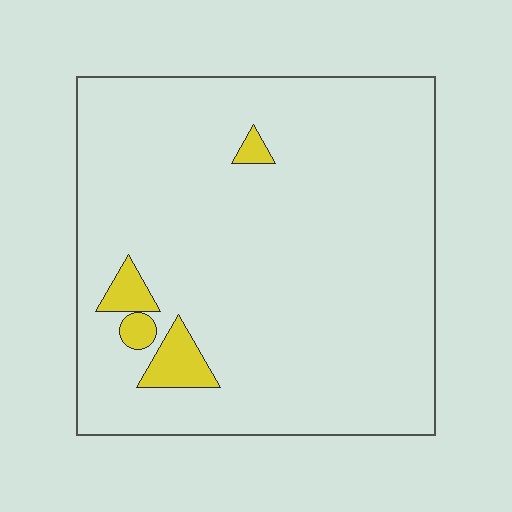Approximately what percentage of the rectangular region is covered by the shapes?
Approximately 5%.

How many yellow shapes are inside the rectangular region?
4.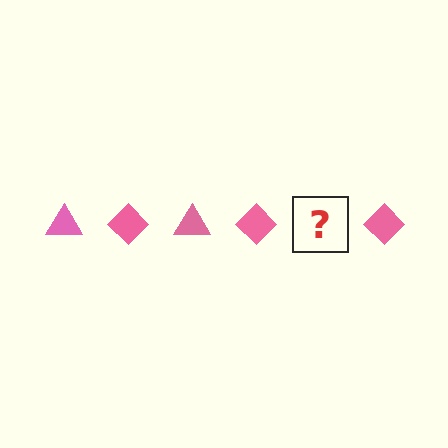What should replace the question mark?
The question mark should be replaced with a pink triangle.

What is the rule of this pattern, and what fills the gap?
The rule is that the pattern cycles through triangle, diamond shapes in pink. The gap should be filled with a pink triangle.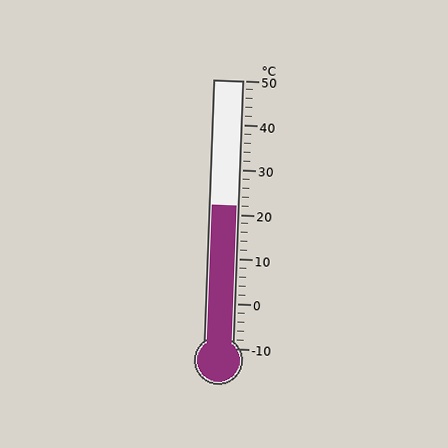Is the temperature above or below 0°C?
The temperature is above 0°C.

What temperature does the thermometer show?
The thermometer shows approximately 22°C.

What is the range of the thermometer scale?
The thermometer scale ranges from -10°C to 50°C.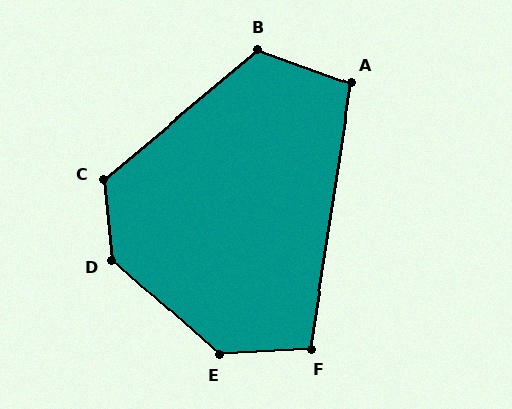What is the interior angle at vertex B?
Approximately 121 degrees (obtuse).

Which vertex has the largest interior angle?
D, at approximately 137 degrees.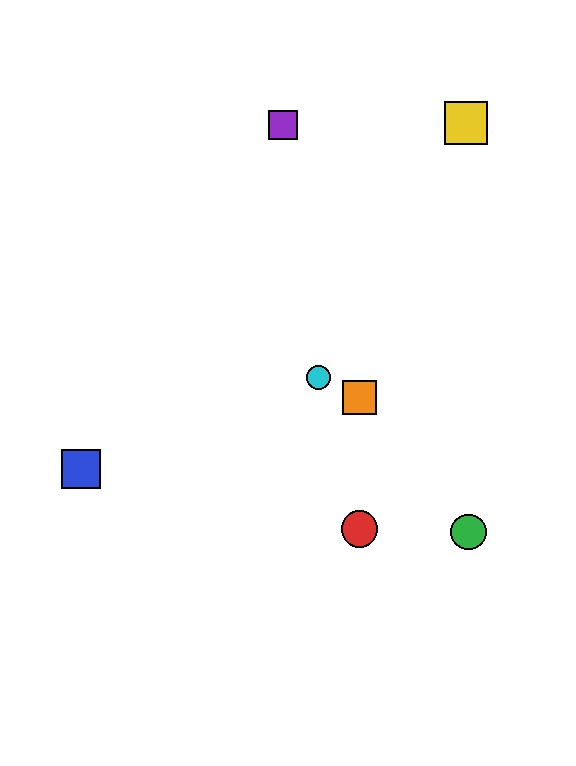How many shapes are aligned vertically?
2 shapes (the red circle, the orange square) are aligned vertically.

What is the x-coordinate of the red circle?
The red circle is at x≈360.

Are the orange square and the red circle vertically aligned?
Yes, both are at x≈360.